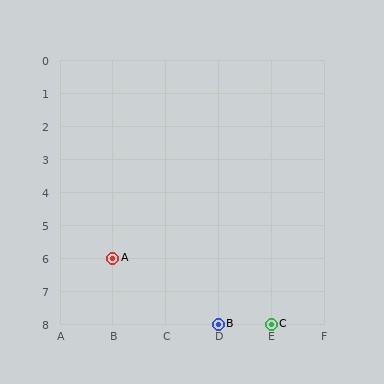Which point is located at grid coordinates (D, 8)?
Point B is at (D, 8).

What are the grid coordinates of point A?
Point A is at grid coordinates (B, 6).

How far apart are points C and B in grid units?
Points C and B are 1 column apart.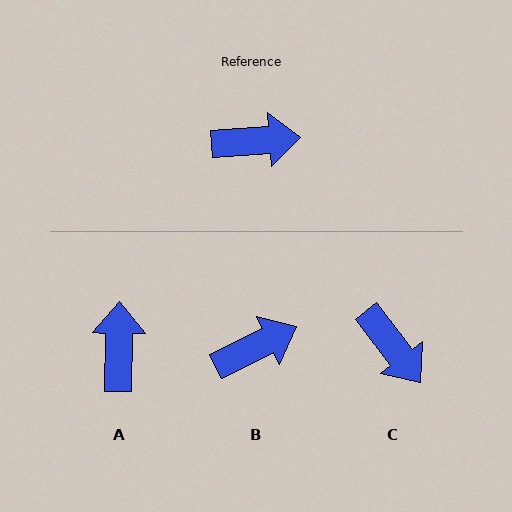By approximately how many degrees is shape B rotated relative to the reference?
Approximately 22 degrees counter-clockwise.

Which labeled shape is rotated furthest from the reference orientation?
A, about 85 degrees away.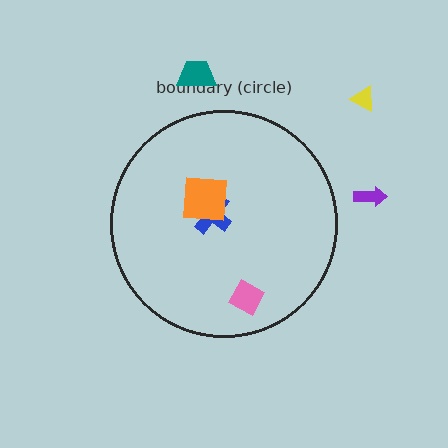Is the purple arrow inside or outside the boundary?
Outside.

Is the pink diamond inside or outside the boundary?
Inside.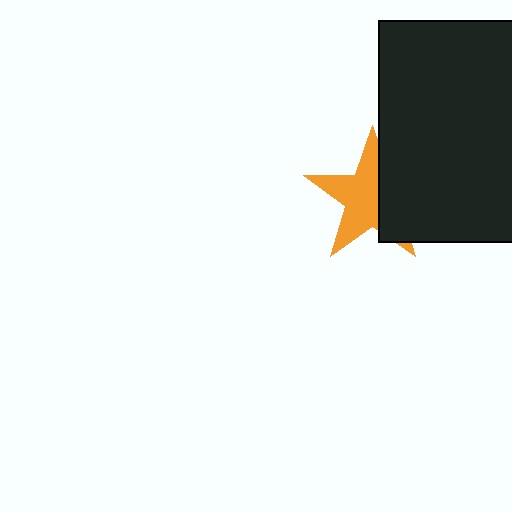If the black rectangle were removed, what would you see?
You would see the complete orange star.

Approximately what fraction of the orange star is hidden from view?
Roughly 41% of the orange star is hidden behind the black rectangle.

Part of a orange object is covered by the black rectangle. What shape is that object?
It is a star.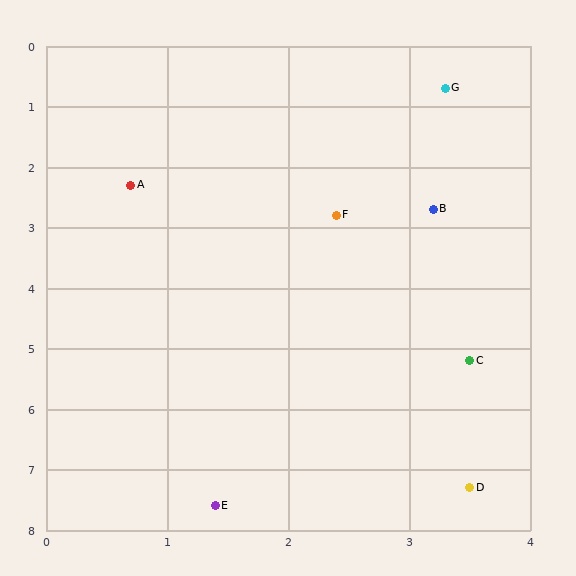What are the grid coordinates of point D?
Point D is at approximately (3.5, 7.3).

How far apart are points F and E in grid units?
Points F and E are about 4.9 grid units apart.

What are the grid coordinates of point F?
Point F is at approximately (2.4, 2.8).